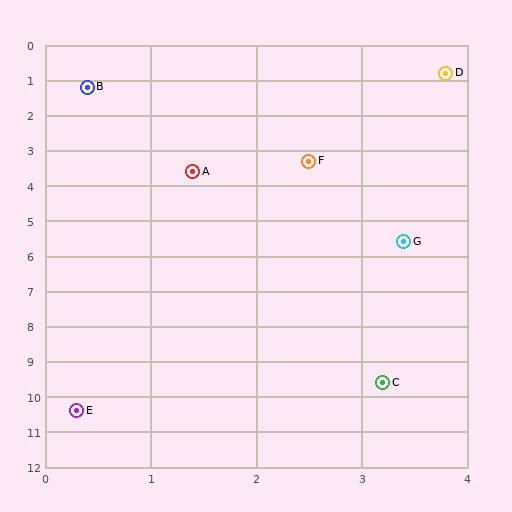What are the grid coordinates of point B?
Point B is at approximately (0.4, 1.2).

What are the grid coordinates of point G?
Point G is at approximately (3.4, 5.6).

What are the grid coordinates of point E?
Point E is at approximately (0.3, 10.4).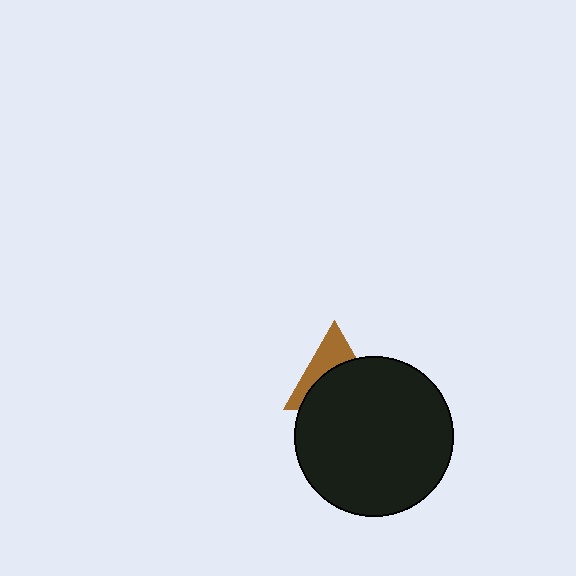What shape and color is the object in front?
The object in front is a black circle.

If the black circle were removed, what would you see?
You would see the complete brown triangle.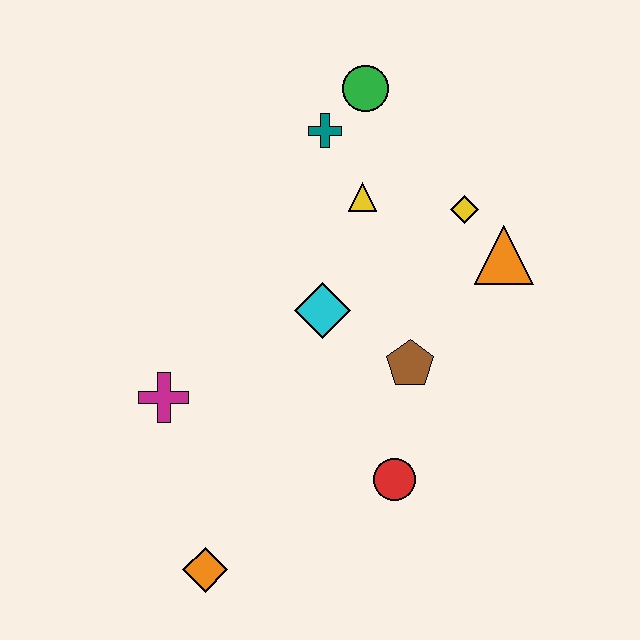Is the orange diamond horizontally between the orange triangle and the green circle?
No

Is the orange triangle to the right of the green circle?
Yes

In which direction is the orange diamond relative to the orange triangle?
The orange diamond is below the orange triangle.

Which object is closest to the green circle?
The teal cross is closest to the green circle.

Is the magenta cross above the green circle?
No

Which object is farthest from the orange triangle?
The orange diamond is farthest from the orange triangle.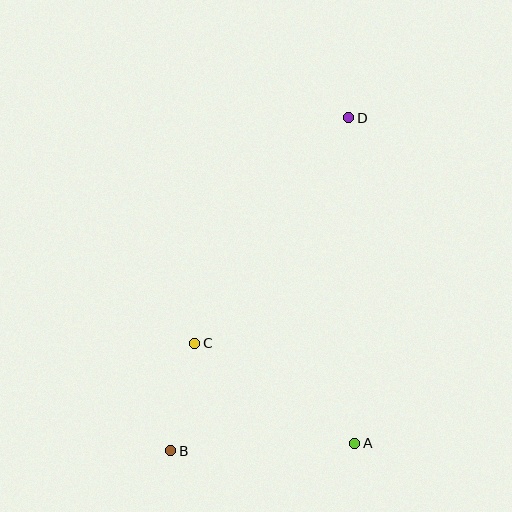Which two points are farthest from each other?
Points B and D are farthest from each other.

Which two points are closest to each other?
Points B and C are closest to each other.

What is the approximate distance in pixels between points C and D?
The distance between C and D is approximately 273 pixels.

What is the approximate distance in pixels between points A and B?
The distance between A and B is approximately 184 pixels.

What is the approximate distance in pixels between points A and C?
The distance between A and C is approximately 189 pixels.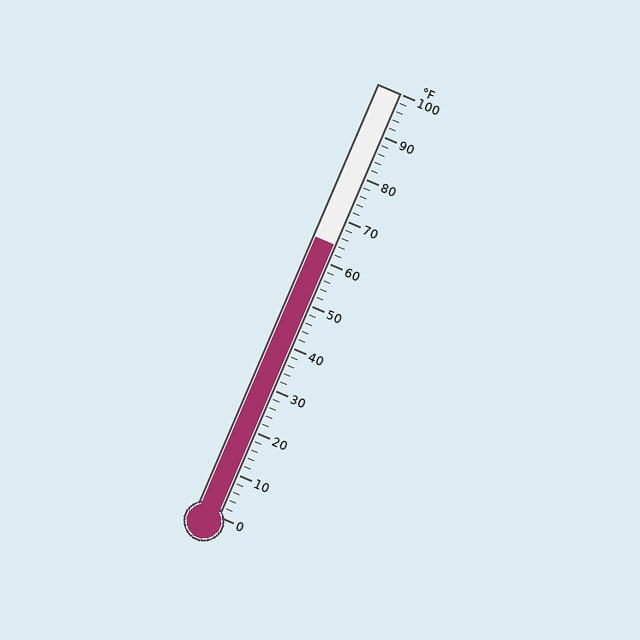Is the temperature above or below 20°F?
The temperature is above 20°F.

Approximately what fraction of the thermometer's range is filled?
The thermometer is filled to approximately 65% of its range.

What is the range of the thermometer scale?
The thermometer scale ranges from 0°F to 100°F.